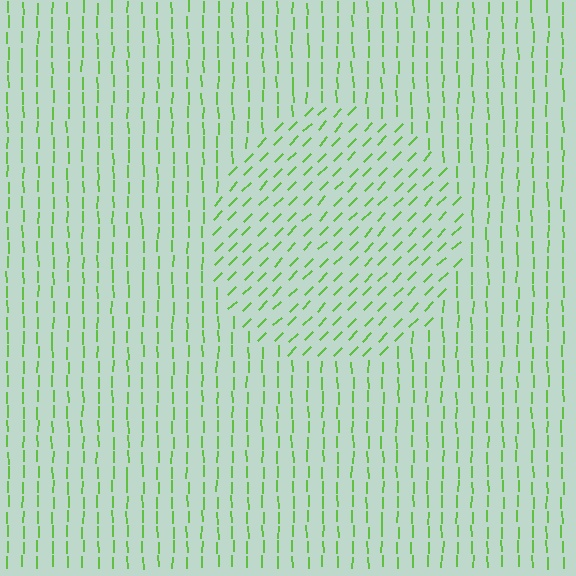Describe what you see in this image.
The image is filled with small lime line segments. A circle region in the image has lines oriented differently from the surrounding lines, creating a visible texture boundary.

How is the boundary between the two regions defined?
The boundary is defined purely by a change in line orientation (approximately 45 degrees difference). All lines are the same color and thickness.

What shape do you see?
I see a circle.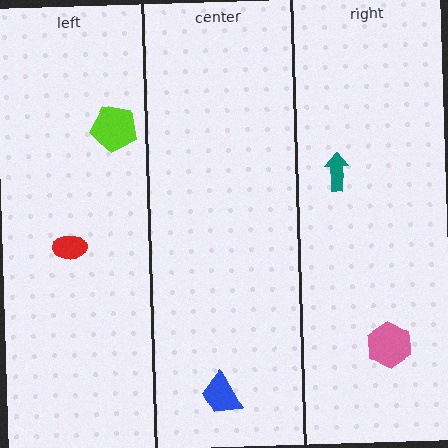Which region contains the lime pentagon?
The left region.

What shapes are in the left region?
The red ellipse, the lime pentagon.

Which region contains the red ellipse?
The left region.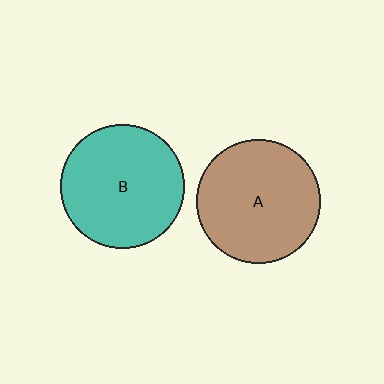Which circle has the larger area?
Circle A (brown).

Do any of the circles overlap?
No, none of the circles overlap.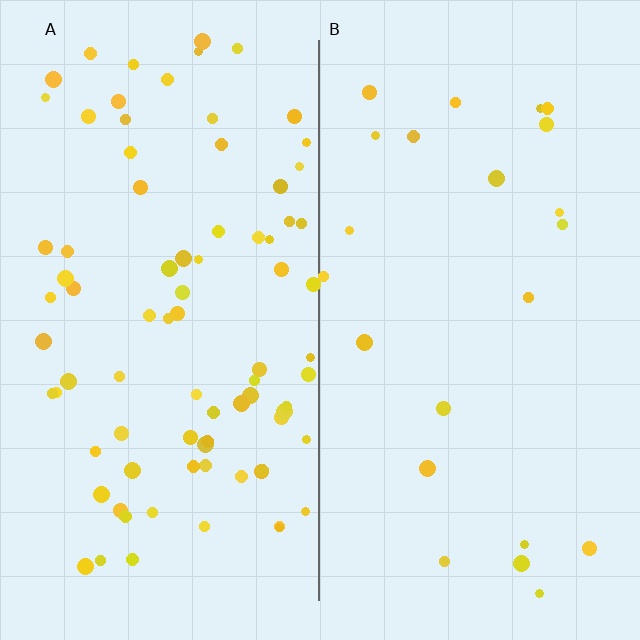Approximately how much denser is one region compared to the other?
Approximately 3.7× — region A over region B.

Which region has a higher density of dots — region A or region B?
A (the left).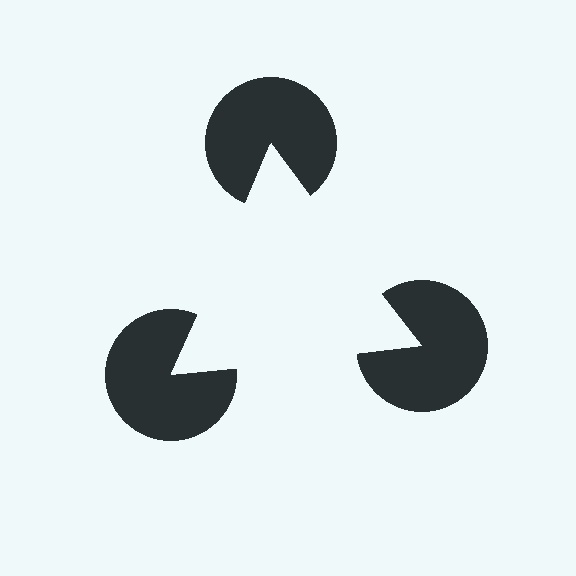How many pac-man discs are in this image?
There are 3 — one at each vertex of the illusory triangle.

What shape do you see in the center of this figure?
An illusory triangle — its edges are inferred from the aligned wedge cuts in the pac-man discs, not physically drawn.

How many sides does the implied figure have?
3 sides.